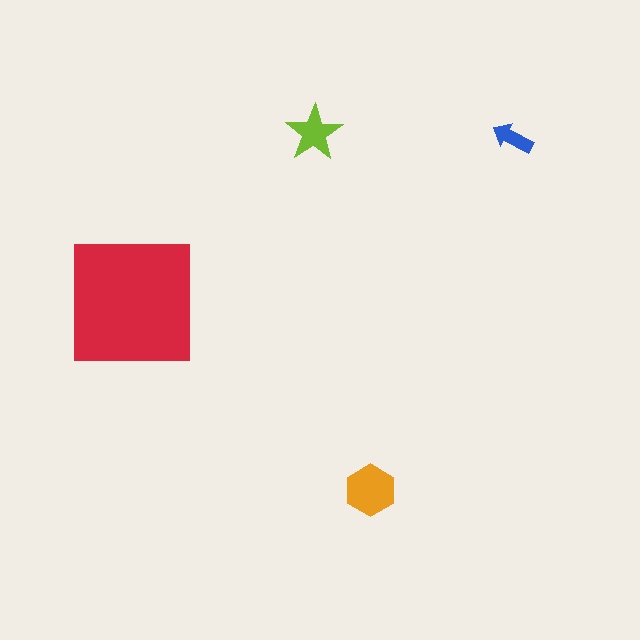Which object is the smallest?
The blue arrow.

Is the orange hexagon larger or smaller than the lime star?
Larger.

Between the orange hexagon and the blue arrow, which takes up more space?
The orange hexagon.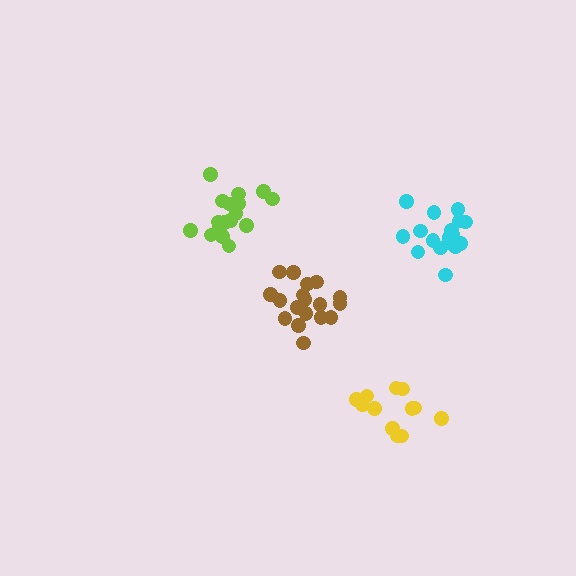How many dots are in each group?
Group 1: 18 dots, Group 2: 17 dots, Group 3: 12 dots, Group 4: 18 dots (65 total).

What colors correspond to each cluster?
The clusters are colored: brown, cyan, yellow, lime.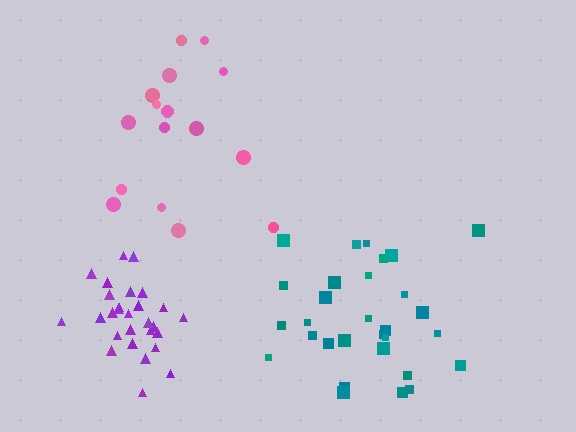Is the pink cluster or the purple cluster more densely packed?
Purple.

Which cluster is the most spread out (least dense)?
Pink.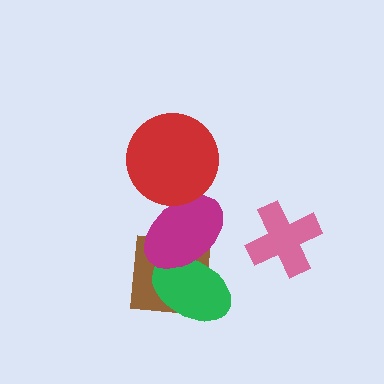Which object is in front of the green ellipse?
The magenta ellipse is in front of the green ellipse.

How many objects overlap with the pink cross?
0 objects overlap with the pink cross.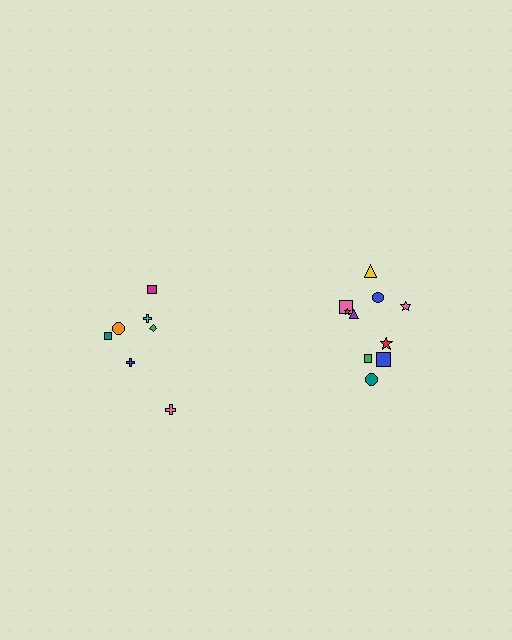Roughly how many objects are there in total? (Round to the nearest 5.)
Roughly 15 objects in total.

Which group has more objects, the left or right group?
The right group.